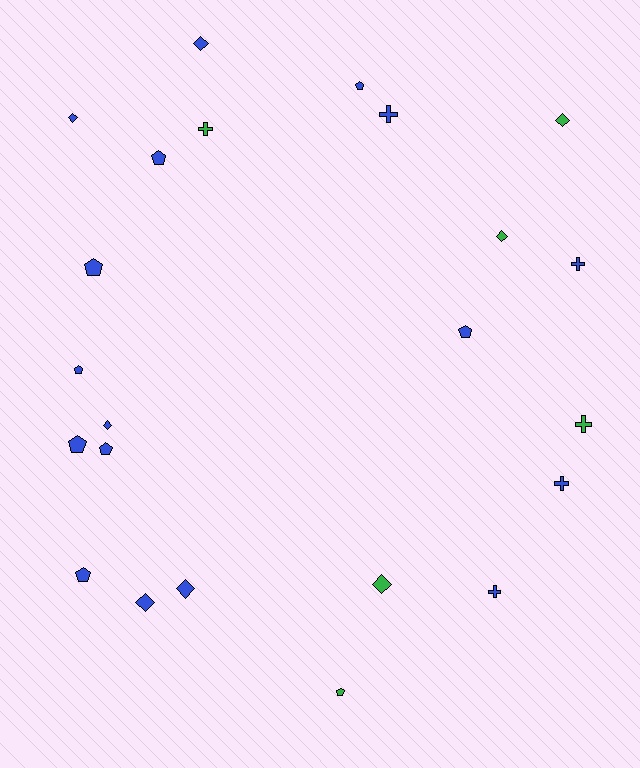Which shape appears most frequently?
Pentagon, with 9 objects.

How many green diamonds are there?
There are 3 green diamonds.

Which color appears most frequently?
Blue, with 17 objects.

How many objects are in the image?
There are 23 objects.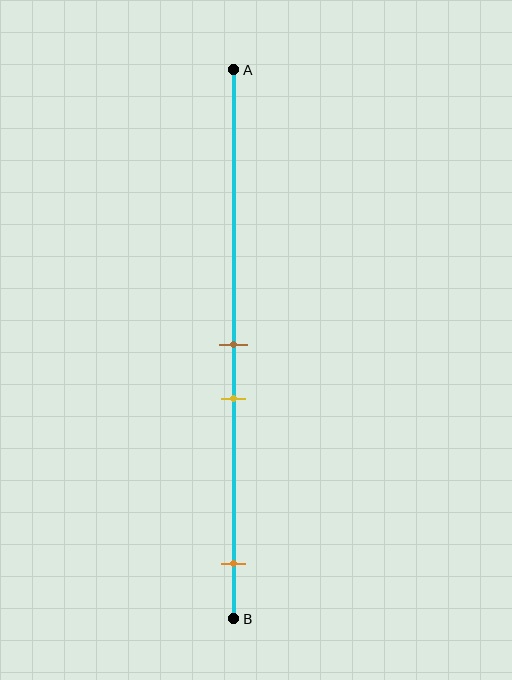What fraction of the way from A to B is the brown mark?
The brown mark is approximately 50% (0.5) of the way from A to B.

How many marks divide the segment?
There are 3 marks dividing the segment.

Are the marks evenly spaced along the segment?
No, the marks are not evenly spaced.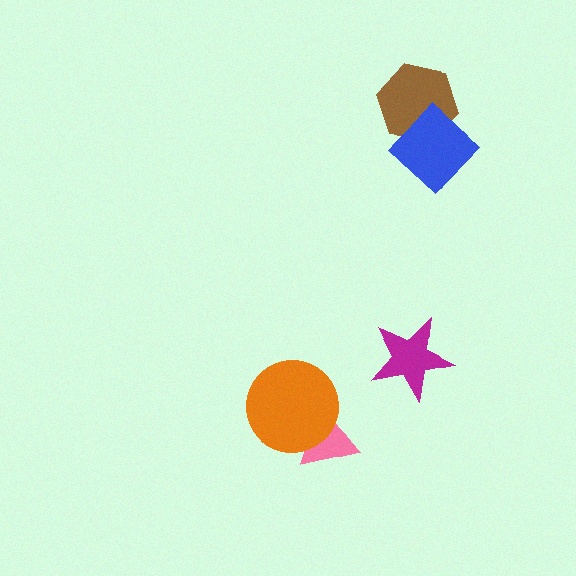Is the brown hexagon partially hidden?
Yes, it is partially covered by another shape.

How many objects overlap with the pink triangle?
1 object overlaps with the pink triangle.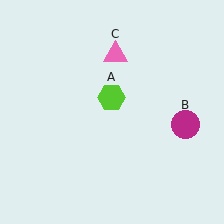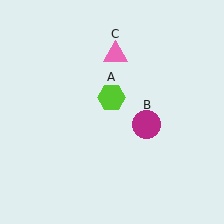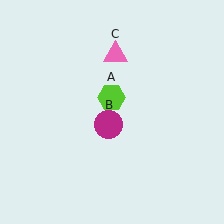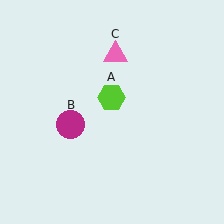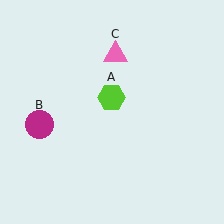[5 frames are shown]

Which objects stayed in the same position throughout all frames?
Lime hexagon (object A) and pink triangle (object C) remained stationary.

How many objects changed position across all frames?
1 object changed position: magenta circle (object B).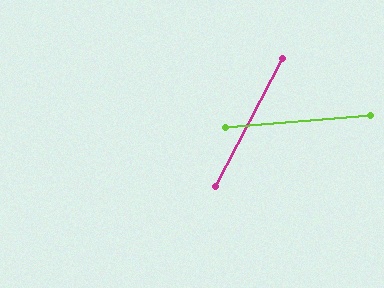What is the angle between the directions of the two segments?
Approximately 58 degrees.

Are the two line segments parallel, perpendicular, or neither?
Neither parallel nor perpendicular — they differ by about 58°.